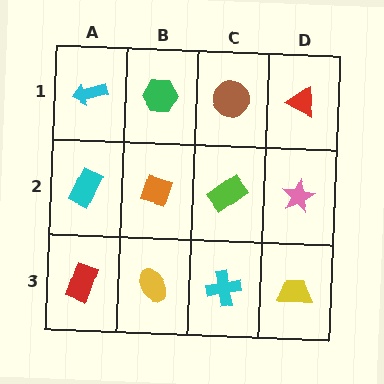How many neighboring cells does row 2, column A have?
3.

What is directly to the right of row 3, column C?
A yellow trapezoid.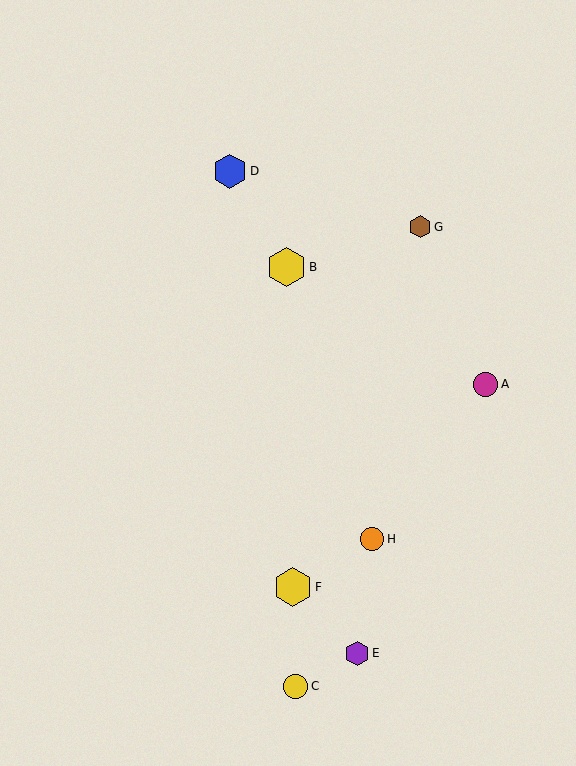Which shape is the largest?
The yellow hexagon (labeled B) is the largest.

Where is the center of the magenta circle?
The center of the magenta circle is at (486, 384).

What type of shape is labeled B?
Shape B is a yellow hexagon.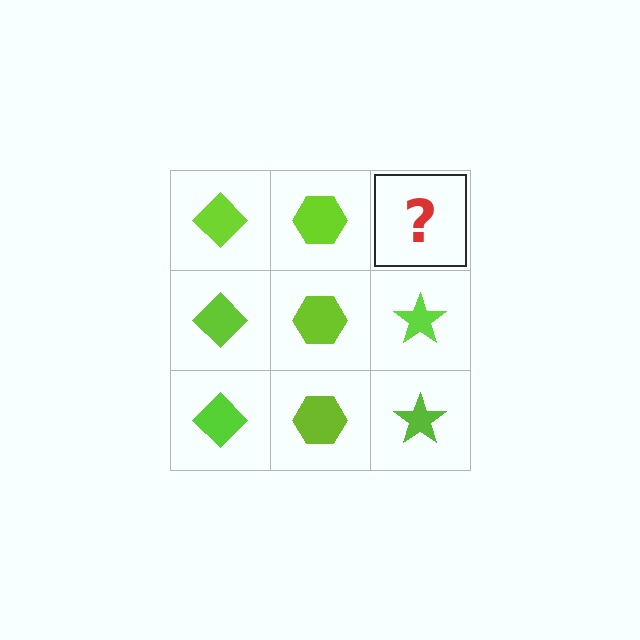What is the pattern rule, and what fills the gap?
The rule is that each column has a consistent shape. The gap should be filled with a lime star.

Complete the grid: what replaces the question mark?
The question mark should be replaced with a lime star.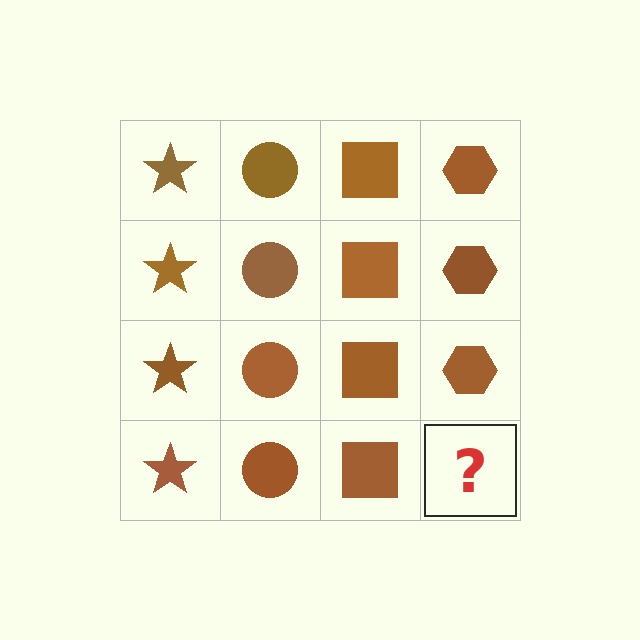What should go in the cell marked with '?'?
The missing cell should contain a brown hexagon.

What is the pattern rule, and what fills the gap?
The rule is that each column has a consistent shape. The gap should be filled with a brown hexagon.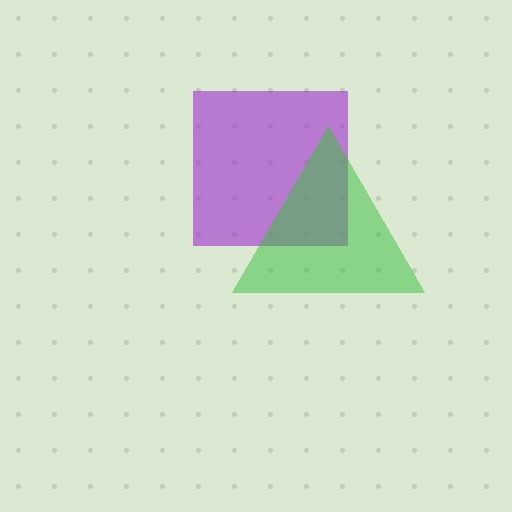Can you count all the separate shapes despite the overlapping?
Yes, there are 2 separate shapes.